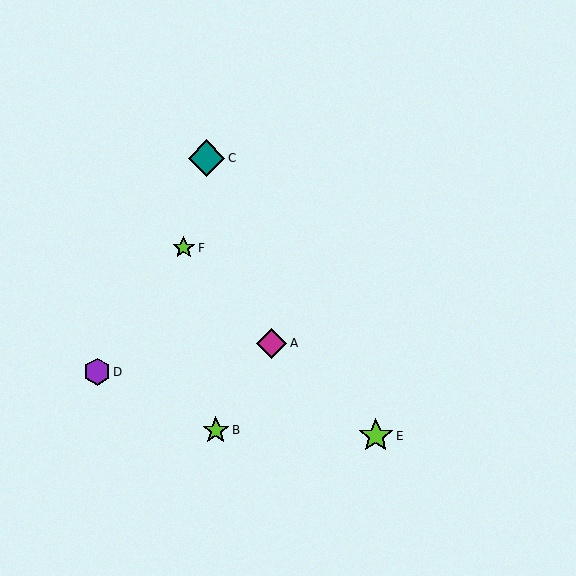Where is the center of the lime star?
The center of the lime star is at (216, 430).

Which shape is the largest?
The teal diamond (labeled C) is the largest.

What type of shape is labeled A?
Shape A is a magenta diamond.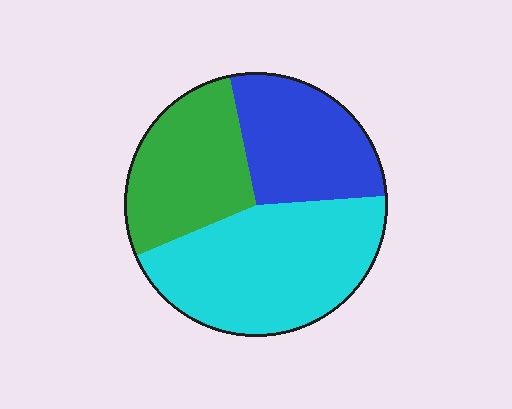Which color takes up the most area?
Cyan, at roughly 45%.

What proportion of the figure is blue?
Blue takes up about one quarter (1/4) of the figure.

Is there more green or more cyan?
Cyan.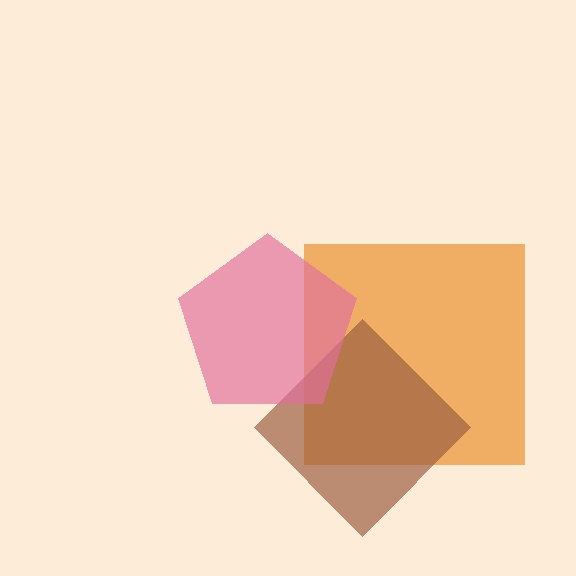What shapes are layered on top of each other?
The layered shapes are: an orange square, a brown diamond, a pink pentagon.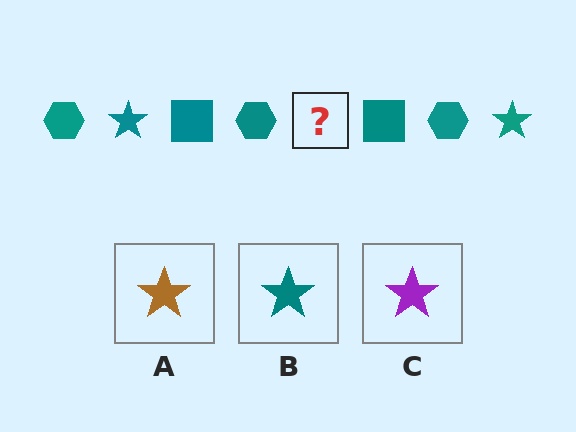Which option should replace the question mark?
Option B.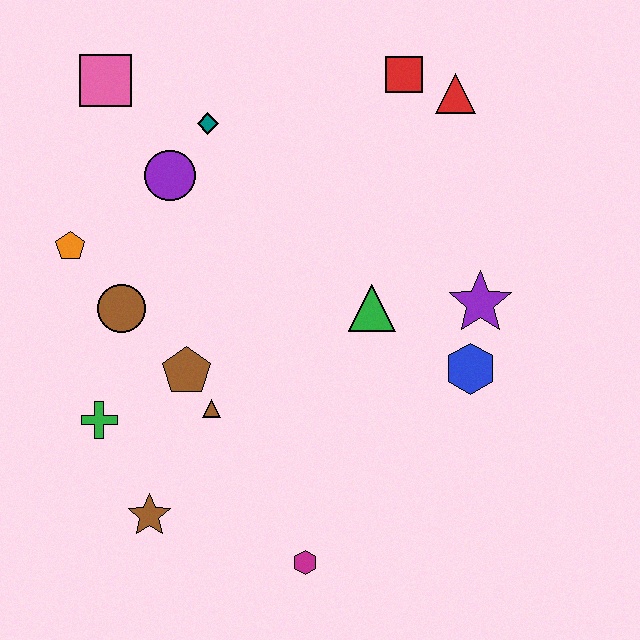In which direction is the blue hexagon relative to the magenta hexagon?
The blue hexagon is above the magenta hexagon.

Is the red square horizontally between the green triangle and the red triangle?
Yes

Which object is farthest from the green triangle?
The pink square is farthest from the green triangle.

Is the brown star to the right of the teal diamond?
No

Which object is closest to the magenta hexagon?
The brown star is closest to the magenta hexagon.